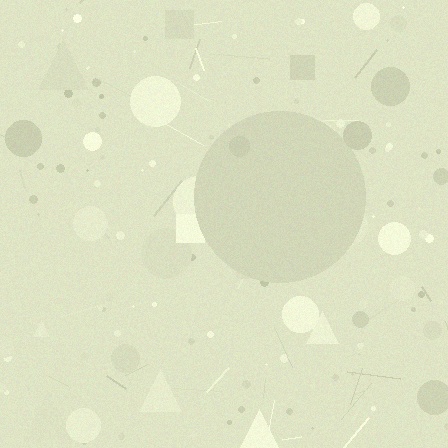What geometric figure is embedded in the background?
A circle is embedded in the background.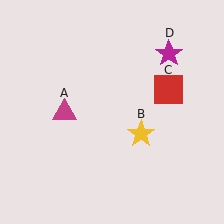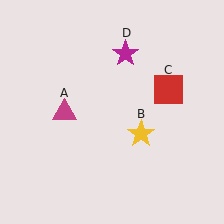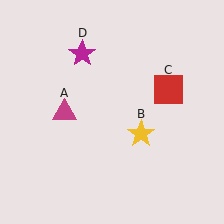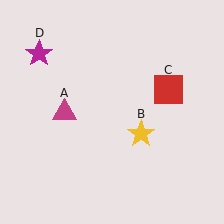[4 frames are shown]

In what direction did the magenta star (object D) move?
The magenta star (object D) moved left.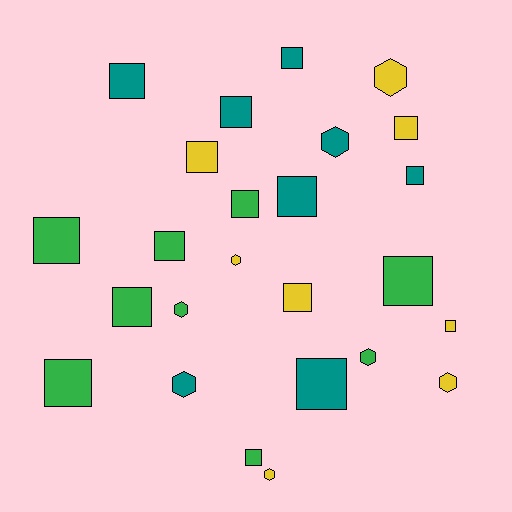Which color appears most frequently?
Green, with 9 objects.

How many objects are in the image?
There are 25 objects.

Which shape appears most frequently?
Square, with 17 objects.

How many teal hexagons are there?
There are 2 teal hexagons.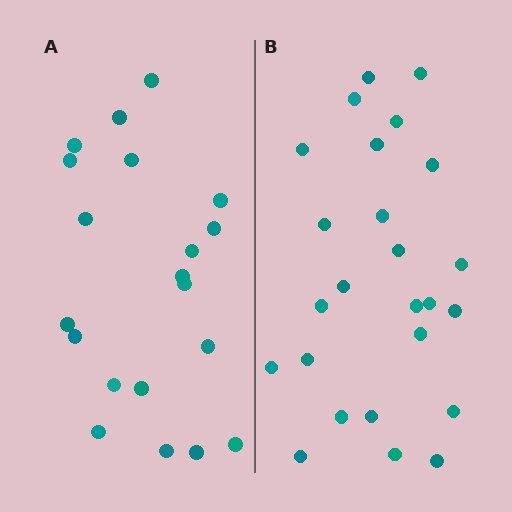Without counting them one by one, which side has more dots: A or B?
Region B (the right region) has more dots.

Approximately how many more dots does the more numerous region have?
Region B has about 5 more dots than region A.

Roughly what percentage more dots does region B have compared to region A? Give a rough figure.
About 25% more.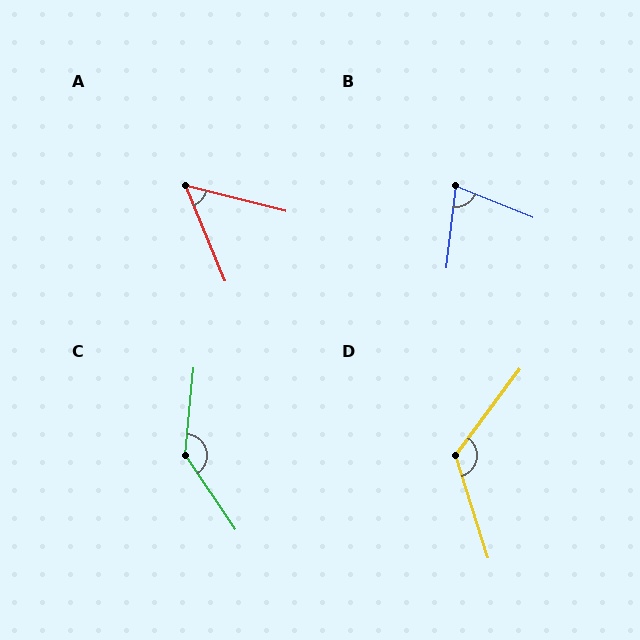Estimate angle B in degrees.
Approximately 75 degrees.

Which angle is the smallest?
A, at approximately 54 degrees.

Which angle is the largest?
C, at approximately 141 degrees.